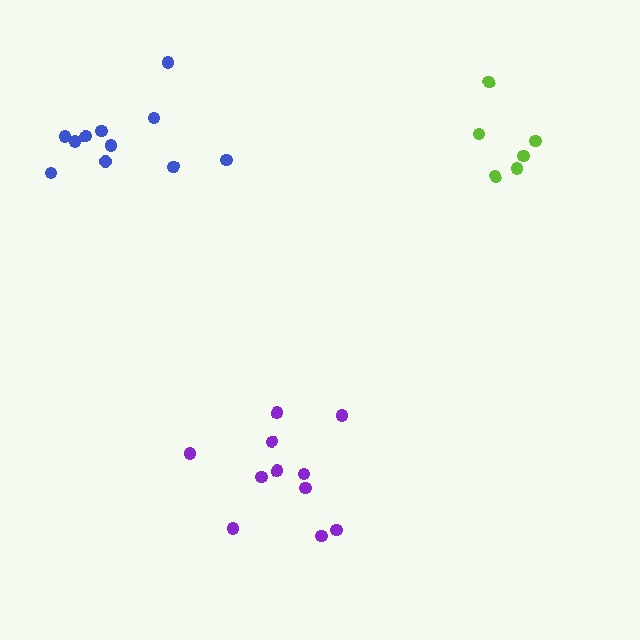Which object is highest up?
The lime cluster is topmost.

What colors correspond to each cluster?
The clusters are colored: blue, purple, lime.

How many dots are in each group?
Group 1: 11 dots, Group 2: 11 dots, Group 3: 6 dots (28 total).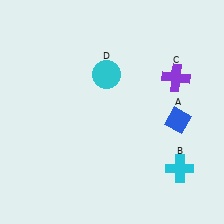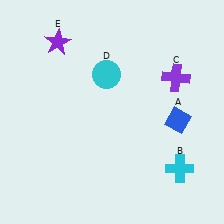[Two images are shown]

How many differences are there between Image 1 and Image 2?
There is 1 difference between the two images.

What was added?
A purple star (E) was added in Image 2.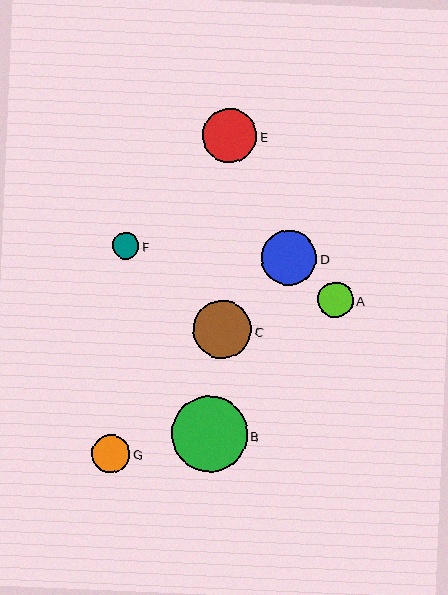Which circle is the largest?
Circle B is the largest with a size of approximately 76 pixels.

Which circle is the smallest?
Circle F is the smallest with a size of approximately 27 pixels.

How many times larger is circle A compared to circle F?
Circle A is approximately 1.3 times the size of circle F.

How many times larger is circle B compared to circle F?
Circle B is approximately 2.9 times the size of circle F.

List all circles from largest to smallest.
From largest to smallest: B, C, D, E, G, A, F.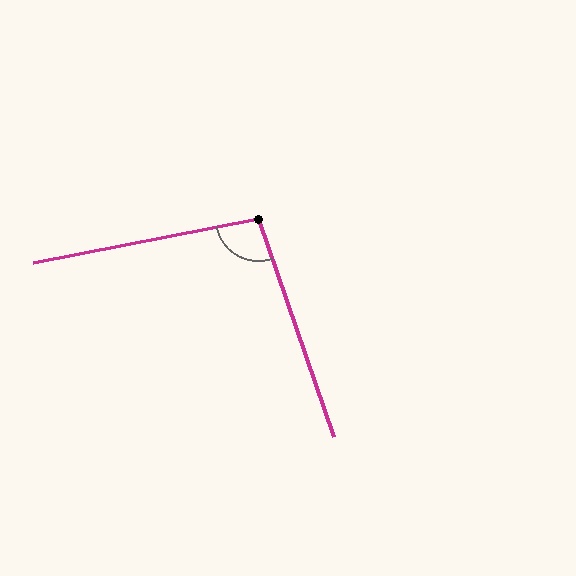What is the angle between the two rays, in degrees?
Approximately 98 degrees.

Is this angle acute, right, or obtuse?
It is obtuse.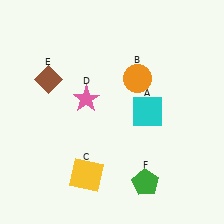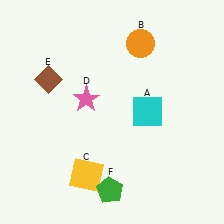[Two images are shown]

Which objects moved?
The objects that moved are: the orange circle (B), the green pentagon (F).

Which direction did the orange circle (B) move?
The orange circle (B) moved up.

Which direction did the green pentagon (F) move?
The green pentagon (F) moved left.